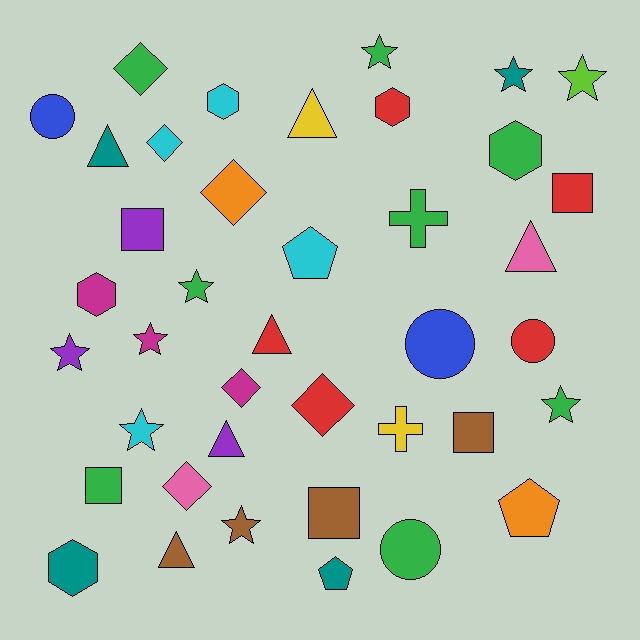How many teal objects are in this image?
There are 4 teal objects.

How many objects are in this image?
There are 40 objects.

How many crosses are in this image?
There are 2 crosses.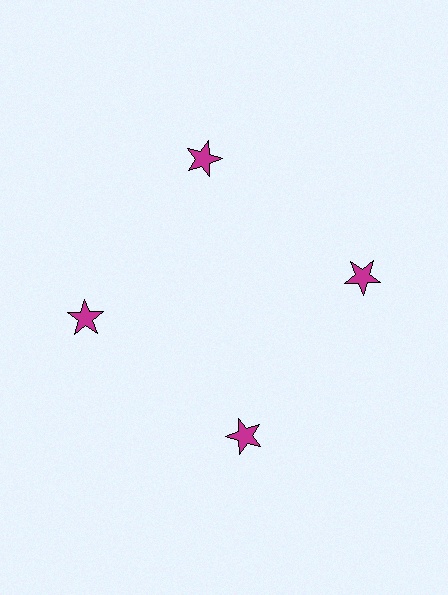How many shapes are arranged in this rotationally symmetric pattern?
There are 4 shapes, arranged in 4 groups of 1.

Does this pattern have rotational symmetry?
Yes, this pattern has 4-fold rotational symmetry. It looks the same after rotating 90 degrees around the center.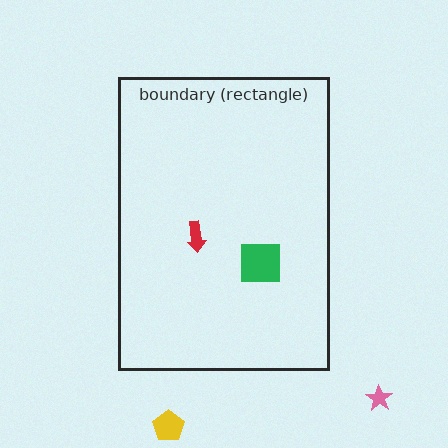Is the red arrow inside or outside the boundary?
Inside.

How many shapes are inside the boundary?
2 inside, 2 outside.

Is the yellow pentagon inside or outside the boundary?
Outside.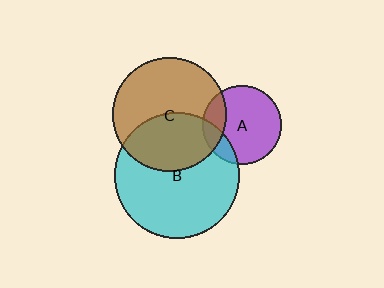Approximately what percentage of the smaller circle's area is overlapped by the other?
Approximately 40%.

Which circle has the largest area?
Circle B (cyan).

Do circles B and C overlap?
Yes.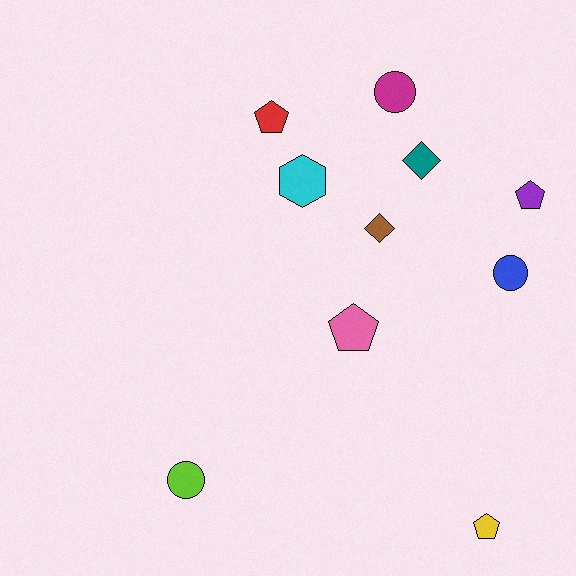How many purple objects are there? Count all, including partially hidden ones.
There is 1 purple object.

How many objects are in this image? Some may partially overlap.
There are 10 objects.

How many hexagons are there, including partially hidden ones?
There is 1 hexagon.